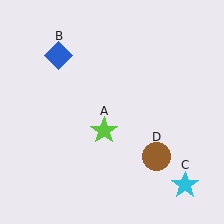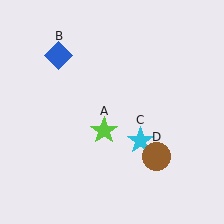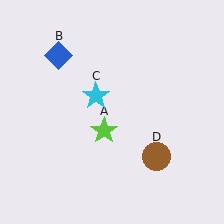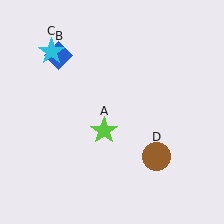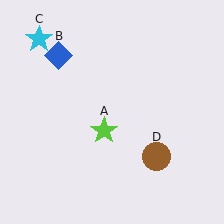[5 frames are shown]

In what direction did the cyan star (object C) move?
The cyan star (object C) moved up and to the left.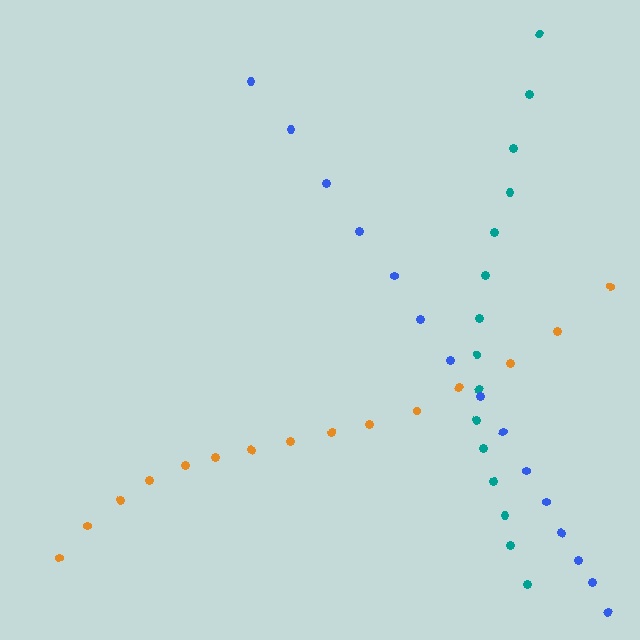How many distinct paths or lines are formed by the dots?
There are 3 distinct paths.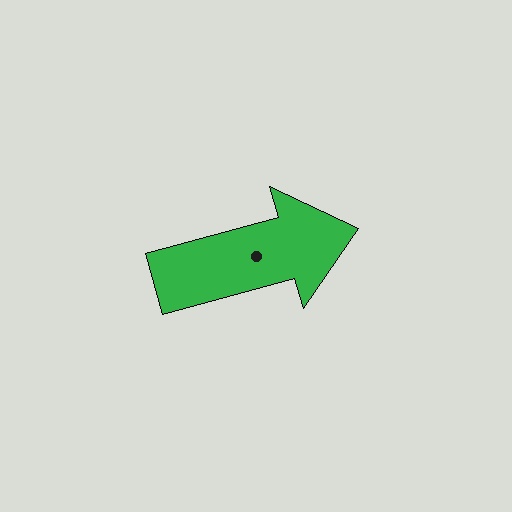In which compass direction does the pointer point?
East.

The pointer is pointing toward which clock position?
Roughly 2 o'clock.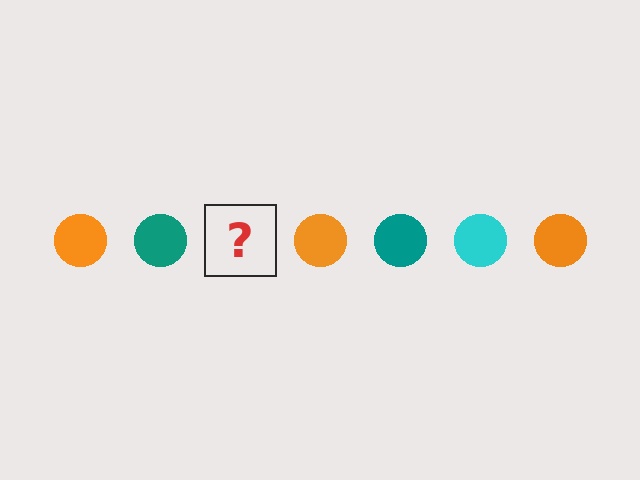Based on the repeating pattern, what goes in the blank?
The blank should be a cyan circle.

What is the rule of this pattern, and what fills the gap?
The rule is that the pattern cycles through orange, teal, cyan circles. The gap should be filled with a cyan circle.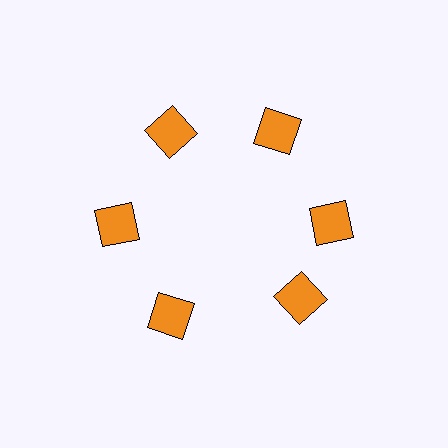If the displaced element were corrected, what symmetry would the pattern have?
It would have 6-fold rotational symmetry — the pattern would map onto itself every 60 degrees.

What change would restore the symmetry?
The symmetry would be restored by rotating it back into even spacing with its neighbors so that all 6 squares sit at equal angles and equal distance from the center.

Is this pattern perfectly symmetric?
No. The 6 orange squares are arranged in a ring, but one element near the 5 o'clock position is rotated out of alignment along the ring, breaking the 6-fold rotational symmetry.